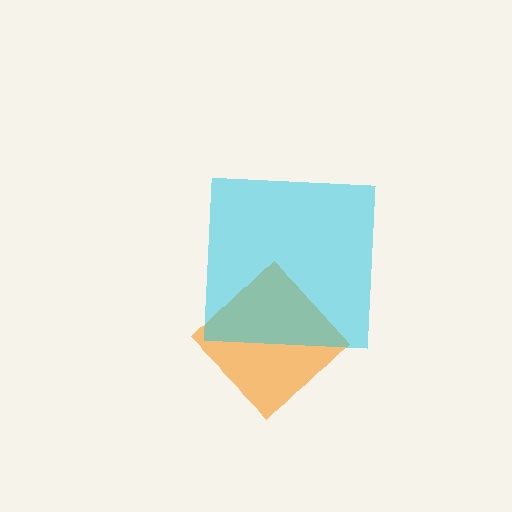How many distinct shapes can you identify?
There are 2 distinct shapes: an orange diamond, a cyan square.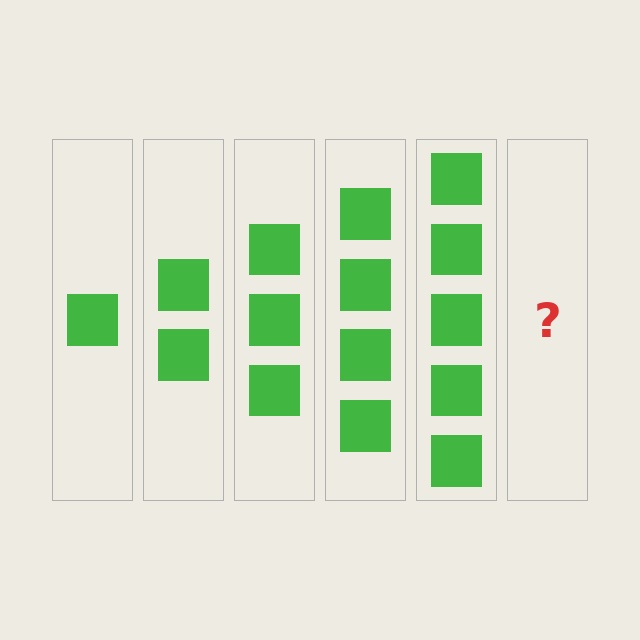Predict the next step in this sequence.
The next step is 6 squares.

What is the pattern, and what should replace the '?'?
The pattern is that each step adds one more square. The '?' should be 6 squares.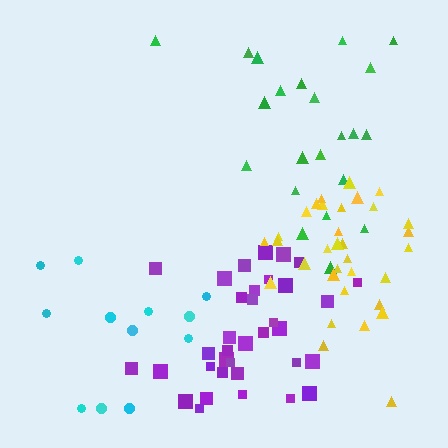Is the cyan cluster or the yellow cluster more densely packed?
Yellow.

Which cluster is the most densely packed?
Yellow.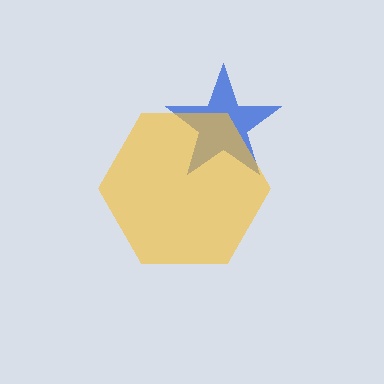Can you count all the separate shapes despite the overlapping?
Yes, there are 2 separate shapes.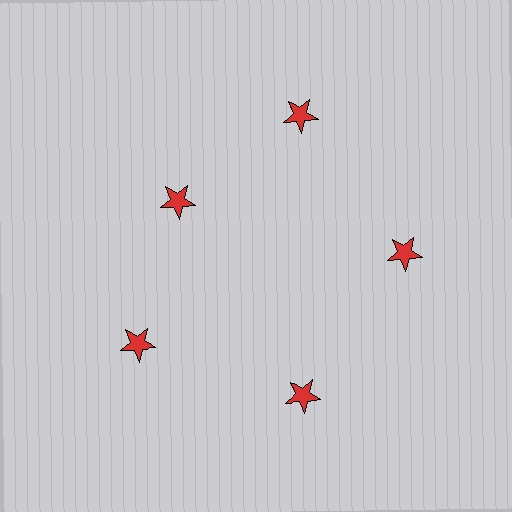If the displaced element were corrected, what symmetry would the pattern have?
It would have 5-fold rotational symmetry — the pattern would map onto itself every 72 degrees.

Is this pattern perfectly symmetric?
No. The 5 red stars are arranged in a ring, but one element near the 10 o'clock position is pulled inward toward the center, breaking the 5-fold rotational symmetry.